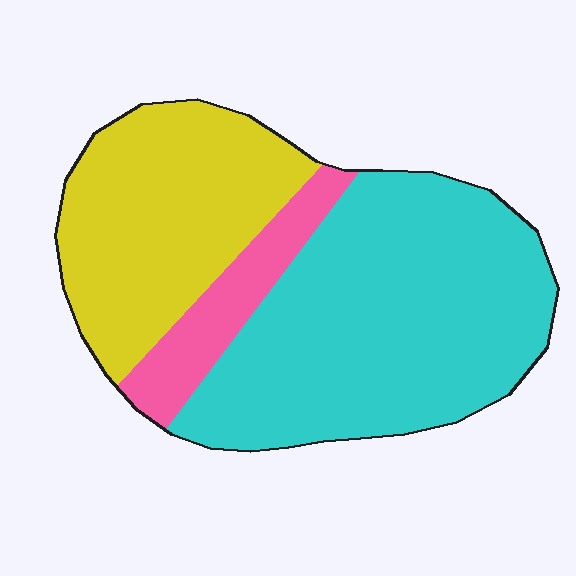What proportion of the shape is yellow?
Yellow covers around 35% of the shape.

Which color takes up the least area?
Pink, at roughly 10%.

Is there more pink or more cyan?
Cyan.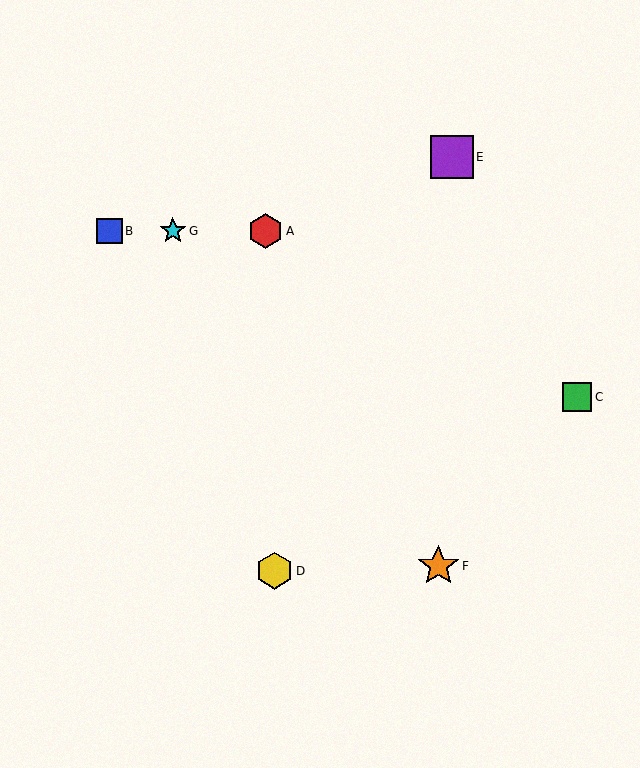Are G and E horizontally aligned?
No, G is at y≈231 and E is at y≈157.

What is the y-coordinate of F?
Object F is at y≈566.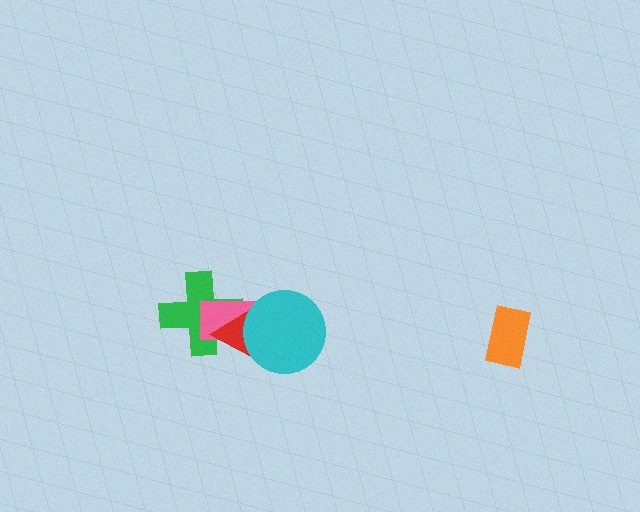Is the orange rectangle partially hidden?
No, no other shape covers it.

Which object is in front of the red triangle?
The cyan circle is in front of the red triangle.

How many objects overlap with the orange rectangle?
0 objects overlap with the orange rectangle.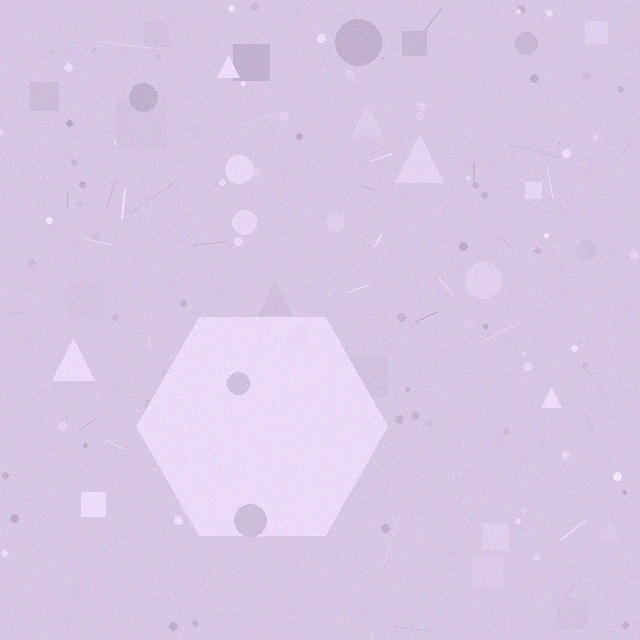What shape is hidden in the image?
A hexagon is hidden in the image.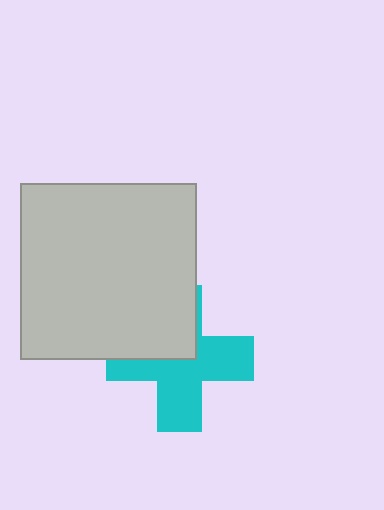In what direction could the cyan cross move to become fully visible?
The cyan cross could move down. That would shift it out from behind the light gray square entirely.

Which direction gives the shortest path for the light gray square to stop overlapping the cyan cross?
Moving up gives the shortest separation.